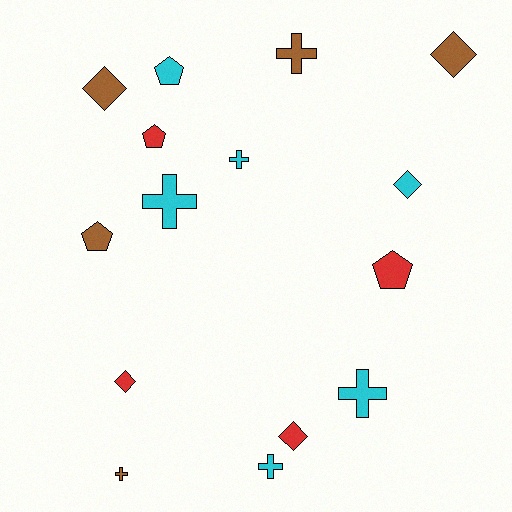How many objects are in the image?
There are 15 objects.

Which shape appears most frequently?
Cross, with 6 objects.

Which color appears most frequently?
Cyan, with 6 objects.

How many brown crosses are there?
There are 2 brown crosses.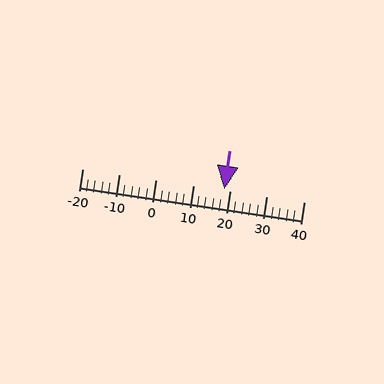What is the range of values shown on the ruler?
The ruler shows values from -20 to 40.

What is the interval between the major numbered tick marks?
The major tick marks are spaced 10 units apart.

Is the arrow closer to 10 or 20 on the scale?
The arrow is closer to 20.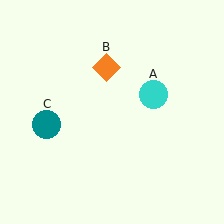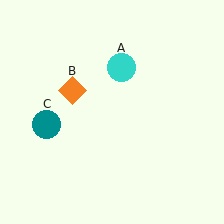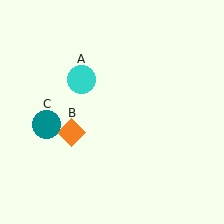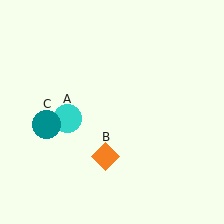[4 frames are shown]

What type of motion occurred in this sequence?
The cyan circle (object A), orange diamond (object B) rotated counterclockwise around the center of the scene.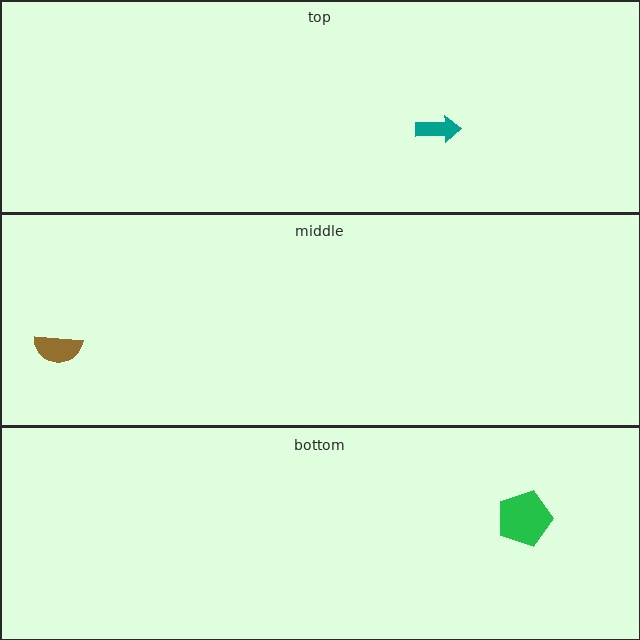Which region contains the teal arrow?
The top region.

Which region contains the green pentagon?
The bottom region.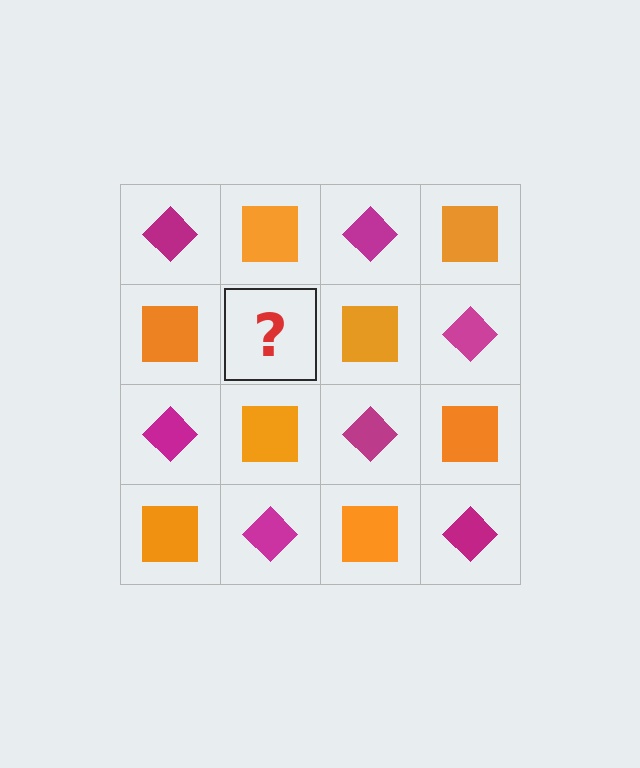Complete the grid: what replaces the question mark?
The question mark should be replaced with a magenta diamond.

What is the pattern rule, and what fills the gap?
The rule is that it alternates magenta diamond and orange square in a checkerboard pattern. The gap should be filled with a magenta diamond.